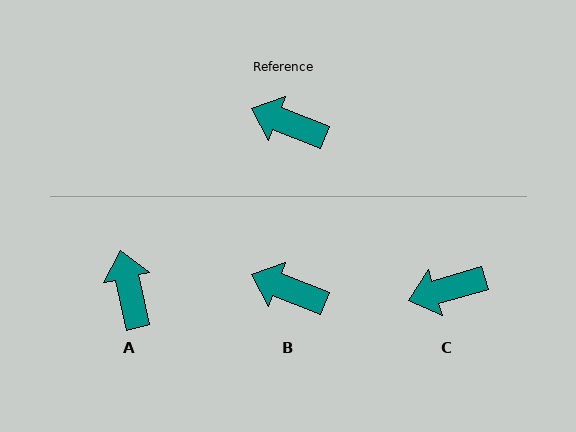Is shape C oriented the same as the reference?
No, it is off by about 39 degrees.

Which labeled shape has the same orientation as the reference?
B.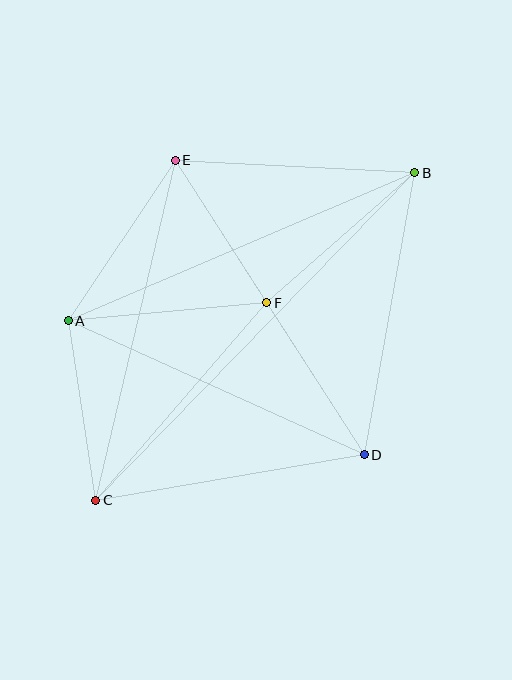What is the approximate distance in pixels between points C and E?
The distance between C and E is approximately 349 pixels.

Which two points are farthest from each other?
Points B and C are farthest from each other.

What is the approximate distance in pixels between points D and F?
The distance between D and F is approximately 181 pixels.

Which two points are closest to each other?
Points E and F are closest to each other.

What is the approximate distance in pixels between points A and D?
The distance between A and D is approximately 325 pixels.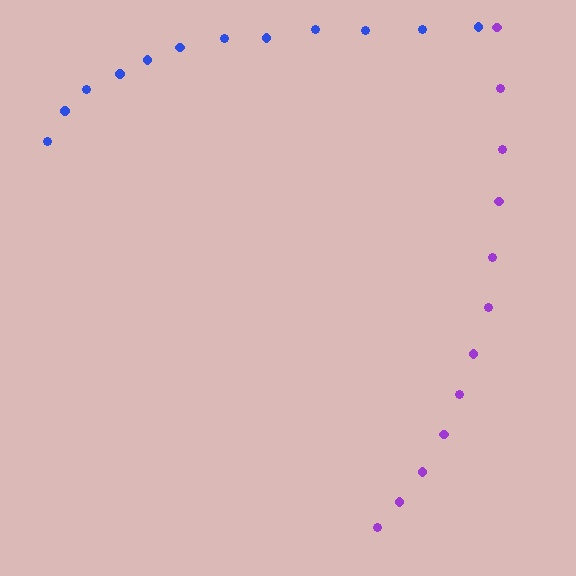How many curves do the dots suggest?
There are 2 distinct paths.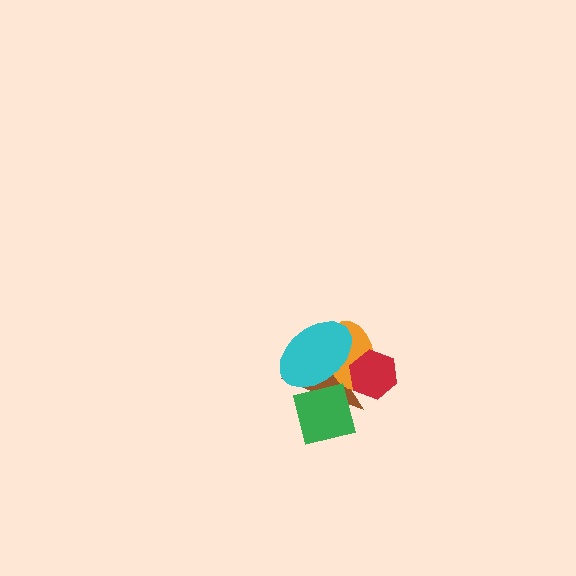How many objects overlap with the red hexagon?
2 objects overlap with the red hexagon.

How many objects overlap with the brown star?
4 objects overlap with the brown star.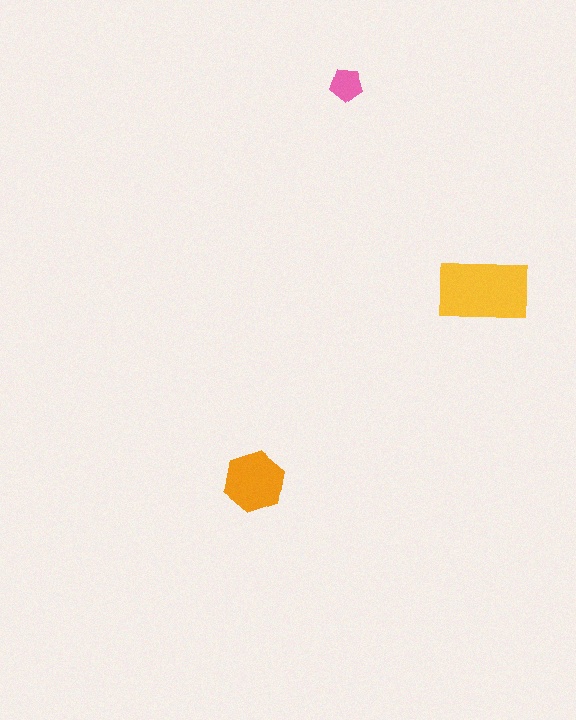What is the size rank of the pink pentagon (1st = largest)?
3rd.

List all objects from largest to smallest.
The yellow rectangle, the orange hexagon, the pink pentagon.